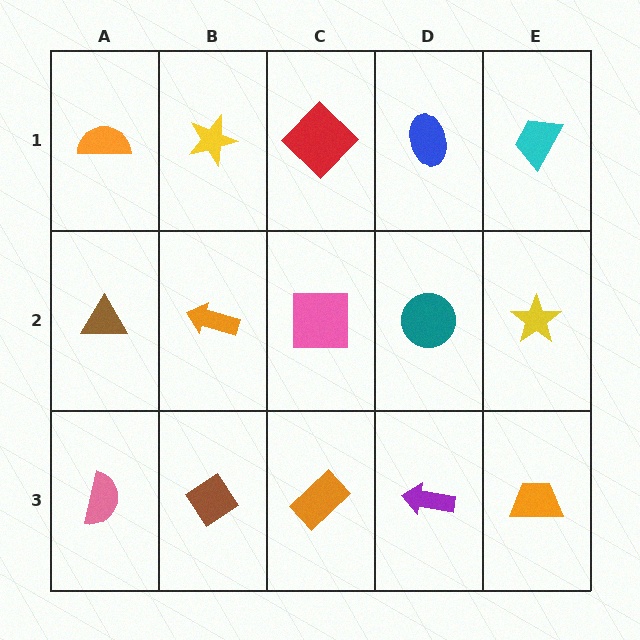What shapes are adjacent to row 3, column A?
A brown triangle (row 2, column A), a brown diamond (row 3, column B).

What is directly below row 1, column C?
A pink square.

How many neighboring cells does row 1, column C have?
3.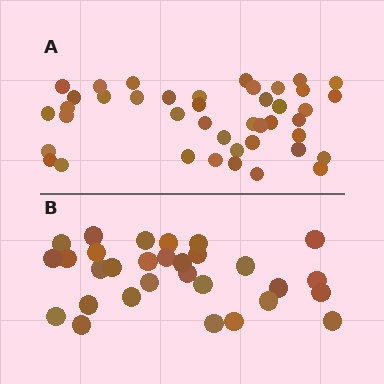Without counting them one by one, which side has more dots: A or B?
Region A (the top region) has more dots.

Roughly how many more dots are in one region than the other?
Region A has roughly 12 or so more dots than region B.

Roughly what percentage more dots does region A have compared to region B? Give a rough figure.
About 40% more.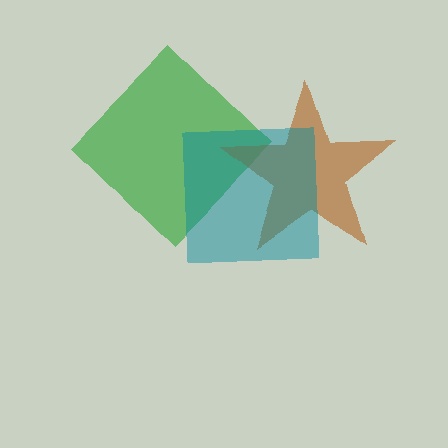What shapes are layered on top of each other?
The layered shapes are: a green diamond, a brown star, a teal square.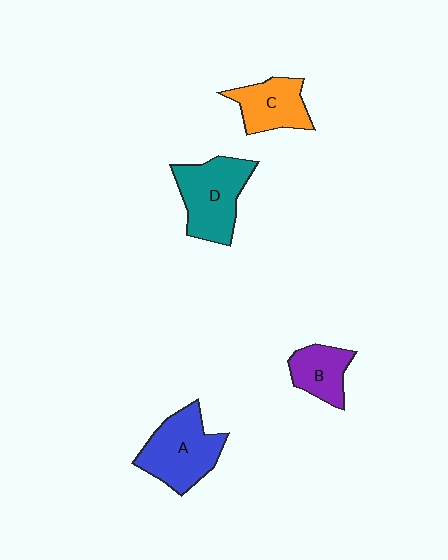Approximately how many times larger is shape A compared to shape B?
Approximately 1.7 times.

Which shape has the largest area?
Shape D (teal).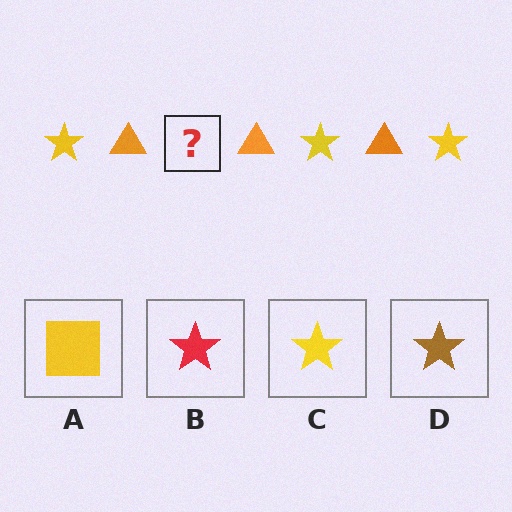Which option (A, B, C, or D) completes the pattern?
C.